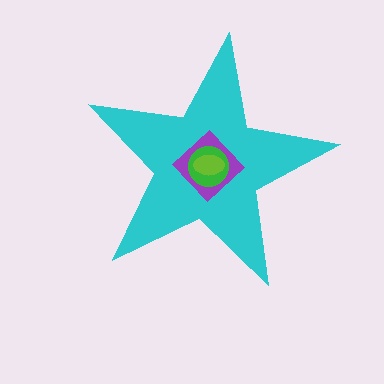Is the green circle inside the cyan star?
Yes.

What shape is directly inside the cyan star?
The purple diamond.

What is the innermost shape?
The lime ellipse.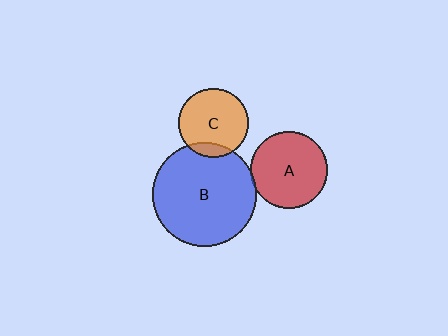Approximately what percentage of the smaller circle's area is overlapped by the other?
Approximately 15%.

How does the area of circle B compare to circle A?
Approximately 1.8 times.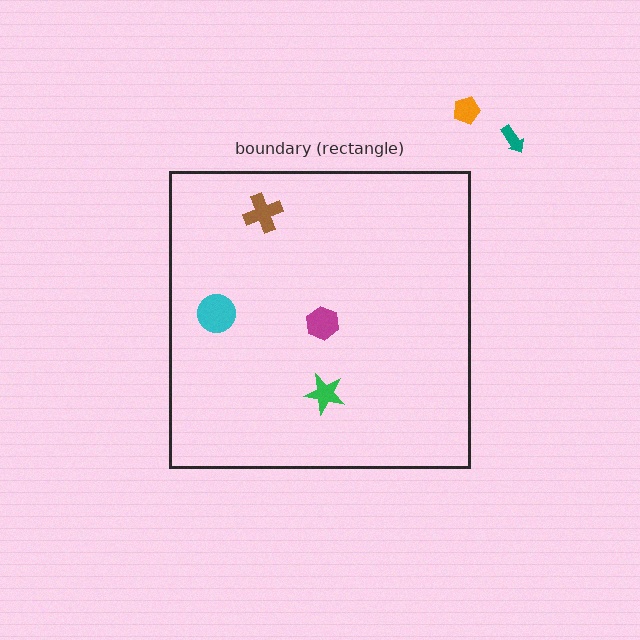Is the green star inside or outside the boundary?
Inside.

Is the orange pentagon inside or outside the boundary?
Outside.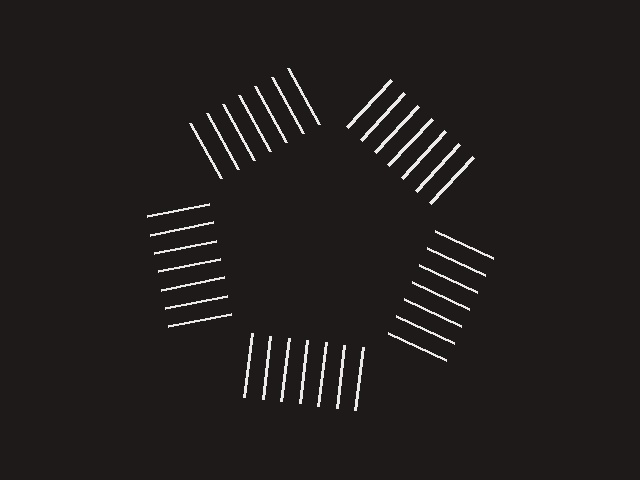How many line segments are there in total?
35 — 7 along each of the 5 edges.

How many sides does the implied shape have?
5 sides — the line-ends trace a pentagon.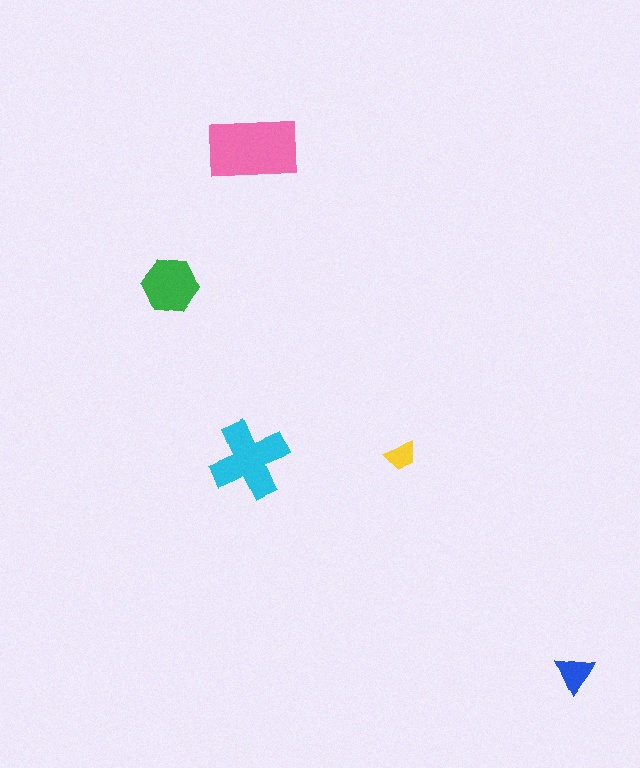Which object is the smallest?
The yellow trapezoid.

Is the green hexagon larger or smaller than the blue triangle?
Larger.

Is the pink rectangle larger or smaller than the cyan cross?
Larger.